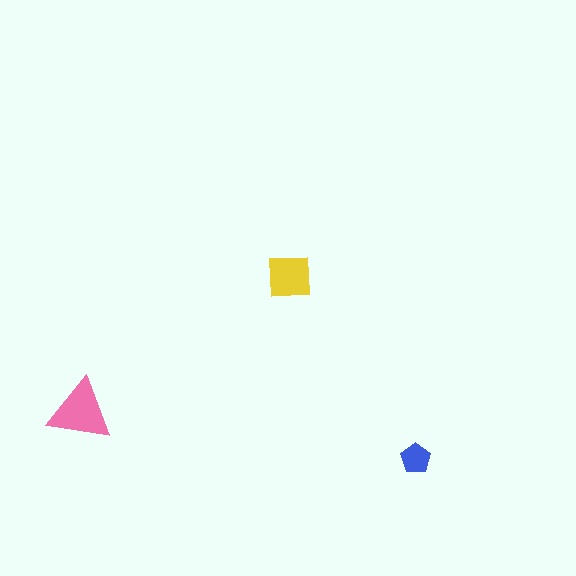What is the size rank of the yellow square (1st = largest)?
2nd.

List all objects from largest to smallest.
The pink triangle, the yellow square, the blue pentagon.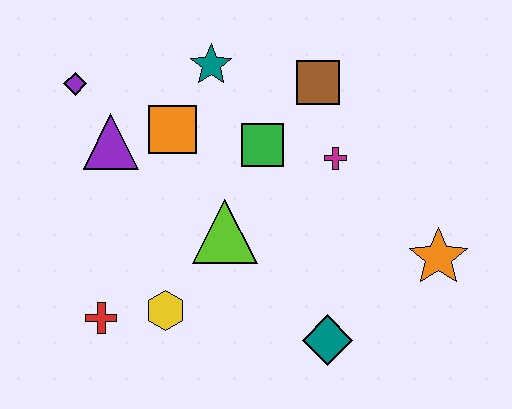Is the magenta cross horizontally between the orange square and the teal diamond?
No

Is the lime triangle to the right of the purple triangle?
Yes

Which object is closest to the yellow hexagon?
The red cross is closest to the yellow hexagon.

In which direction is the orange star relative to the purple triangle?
The orange star is to the right of the purple triangle.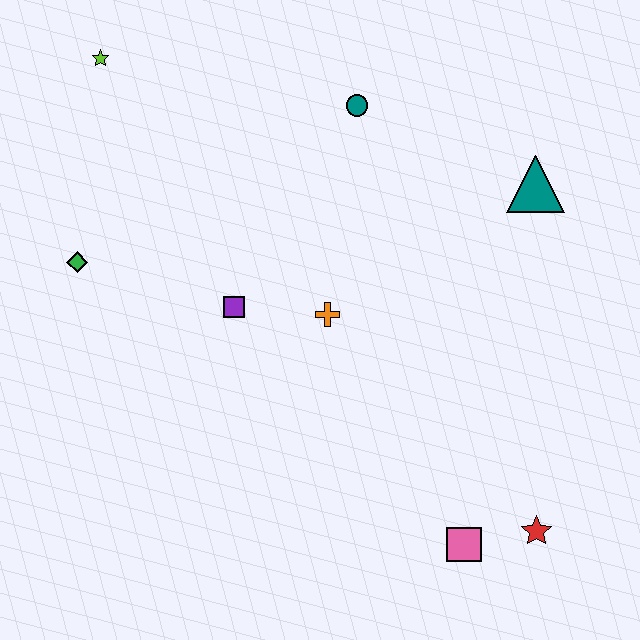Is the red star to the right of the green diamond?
Yes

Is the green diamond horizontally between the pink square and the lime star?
No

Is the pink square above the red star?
No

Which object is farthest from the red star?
The lime star is farthest from the red star.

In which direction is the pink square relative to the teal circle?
The pink square is below the teal circle.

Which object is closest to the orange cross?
The purple square is closest to the orange cross.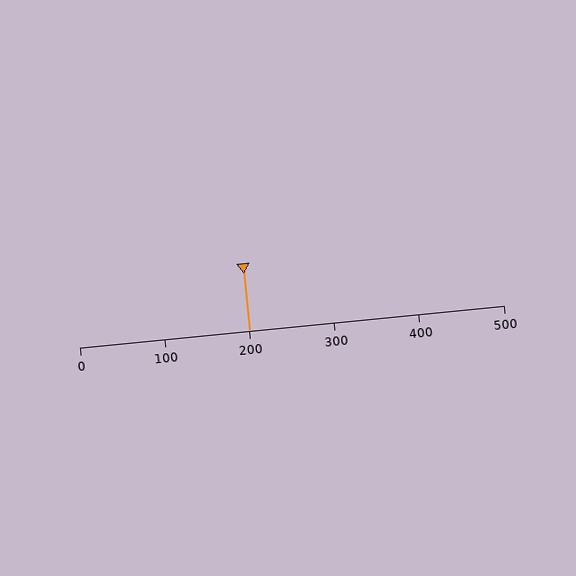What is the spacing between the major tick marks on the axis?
The major ticks are spaced 100 apart.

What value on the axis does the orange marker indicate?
The marker indicates approximately 200.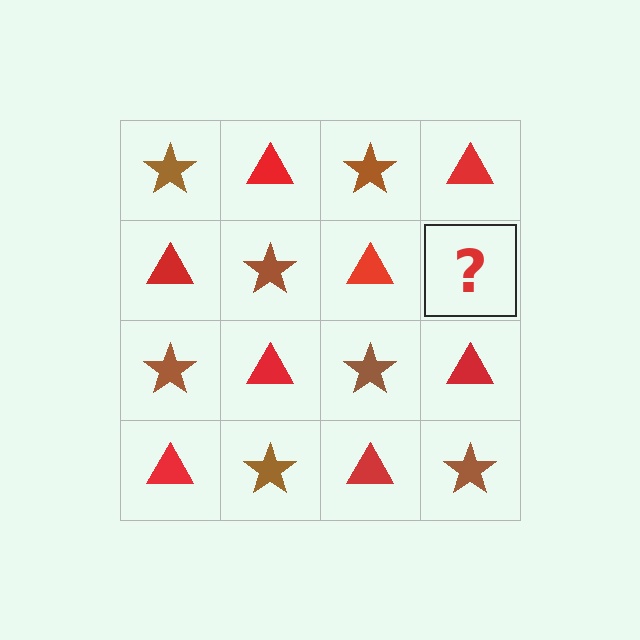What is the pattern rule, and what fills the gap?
The rule is that it alternates brown star and red triangle in a checkerboard pattern. The gap should be filled with a brown star.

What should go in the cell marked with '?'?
The missing cell should contain a brown star.